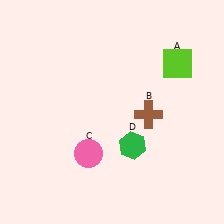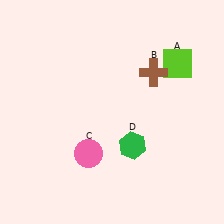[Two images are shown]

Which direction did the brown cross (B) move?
The brown cross (B) moved up.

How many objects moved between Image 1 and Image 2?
1 object moved between the two images.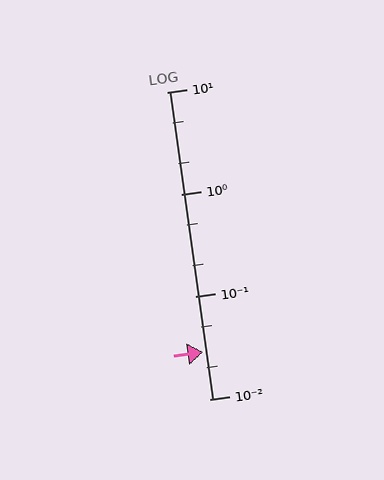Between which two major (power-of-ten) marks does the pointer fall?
The pointer is between 0.01 and 0.1.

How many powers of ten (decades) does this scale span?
The scale spans 3 decades, from 0.01 to 10.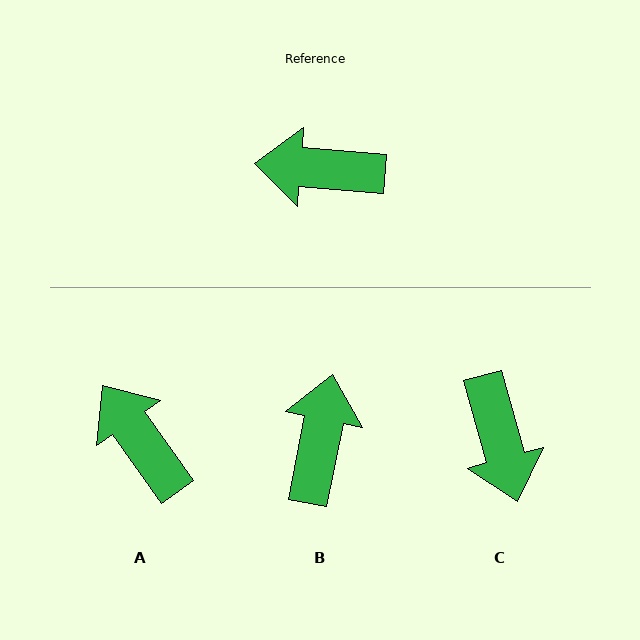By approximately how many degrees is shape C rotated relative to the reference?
Approximately 110 degrees counter-clockwise.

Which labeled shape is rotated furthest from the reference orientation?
C, about 110 degrees away.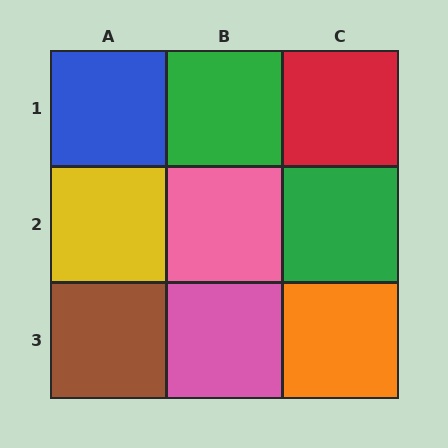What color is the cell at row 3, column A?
Brown.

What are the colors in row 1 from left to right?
Blue, green, red.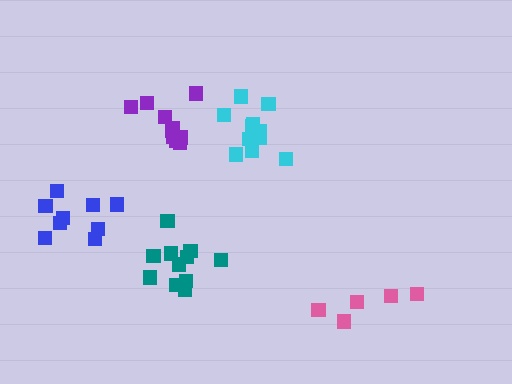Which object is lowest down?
The pink cluster is bottommost.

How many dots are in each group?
Group 1: 11 dots, Group 2: 9 dots, Group 3: 10 dots, Group 4: 5 dots, Group 5: 11 dots (46 total).